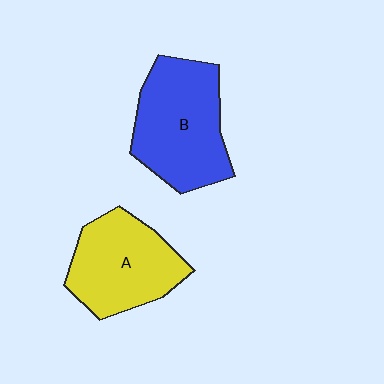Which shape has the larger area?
Shape B (blue).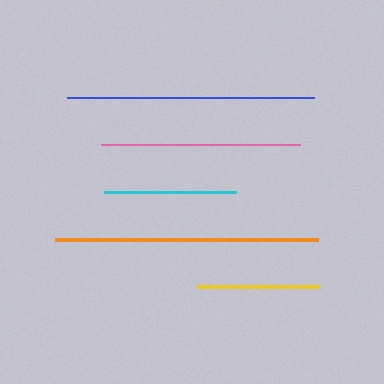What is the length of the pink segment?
The pink segment is approximately 199 pixels long.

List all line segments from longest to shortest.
From longest to shortest: orange, blue, pink, cyan, yellow.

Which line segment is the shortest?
The yellow line is the shortest at approximately 122 pixels.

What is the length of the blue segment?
The blue segment is approximately 247 pixels long.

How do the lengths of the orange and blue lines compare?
The orange and blue lines are approximately the same length.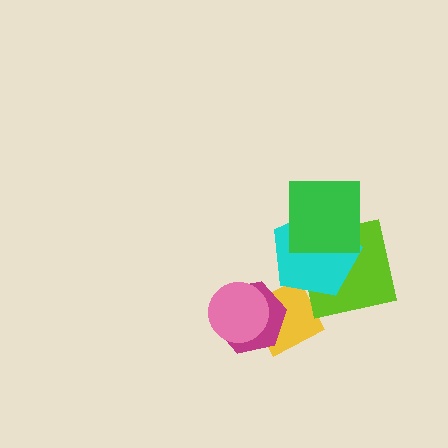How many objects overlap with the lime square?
2 objects overlap with the lime square.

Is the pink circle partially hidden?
No, no other shape covers it.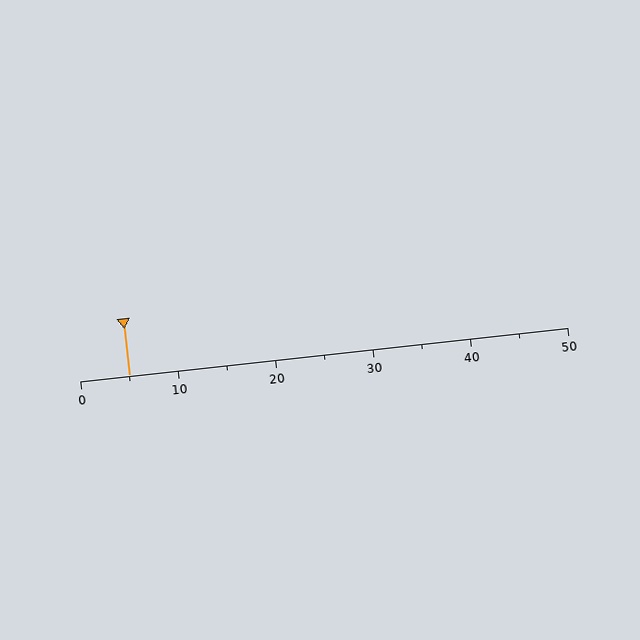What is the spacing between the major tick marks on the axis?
The major ticks are spaced 10 apart.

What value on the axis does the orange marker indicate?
The marker indicates approximately 5.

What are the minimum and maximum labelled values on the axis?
The axis runs from 0 to 50.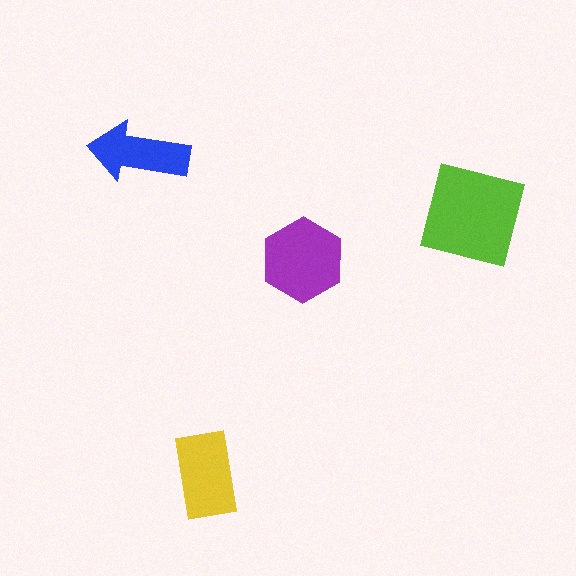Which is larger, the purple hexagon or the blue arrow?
The purple hexagon.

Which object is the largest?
The lime square.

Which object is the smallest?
The blue arrow.